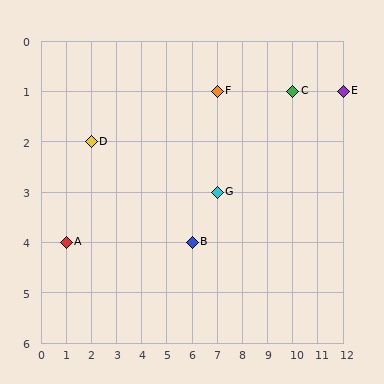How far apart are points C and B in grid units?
Points C and B are 4 columns and 3 rows apart (about 5.0 grid units diagonally).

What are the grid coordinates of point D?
Point D is at grid coordinates (2, 2).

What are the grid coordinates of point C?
Point C is at grid coordinates (10, 1).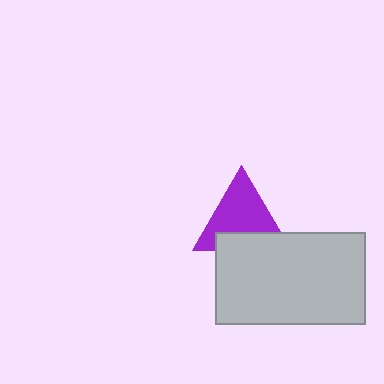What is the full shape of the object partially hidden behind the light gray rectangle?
The partially hidden object is a purple triangle.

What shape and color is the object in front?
The object in front is a light gray rectangle.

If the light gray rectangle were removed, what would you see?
You would see the complete purple triangle.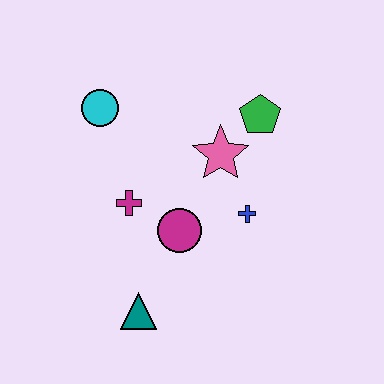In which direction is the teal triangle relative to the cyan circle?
The teal triangle is below the cyan circle.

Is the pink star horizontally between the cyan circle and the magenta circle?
No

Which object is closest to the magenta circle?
The magenta cross is closest to the magenta circle.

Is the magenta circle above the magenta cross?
No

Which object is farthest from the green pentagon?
The teal triangle is farthest from the green pentagon.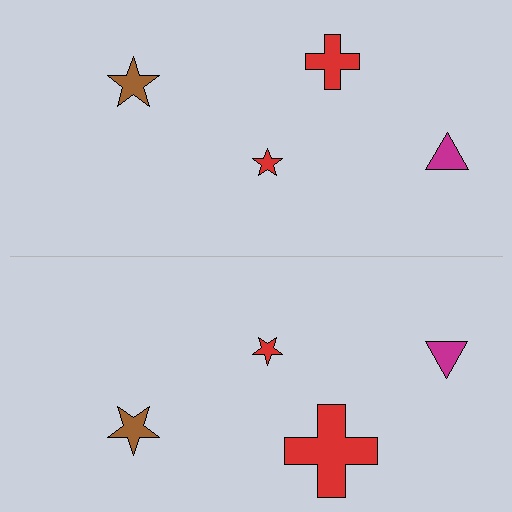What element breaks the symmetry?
The red cross on the bottom side has a different size than its mirror counterpart.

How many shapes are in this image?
There are 8 shapes in this image.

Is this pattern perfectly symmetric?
No, the pattern is not perfectly symmetric. The red cross on the bottom side has a different size than its mirror counterpart.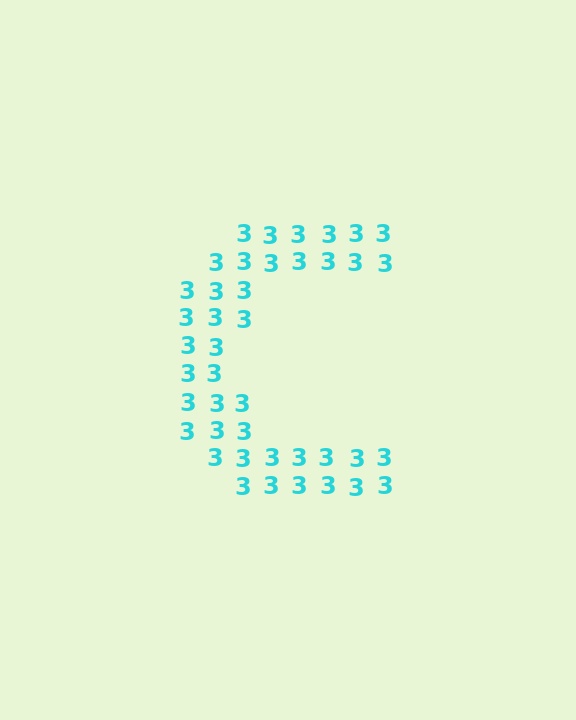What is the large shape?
The large shape is the letter C.